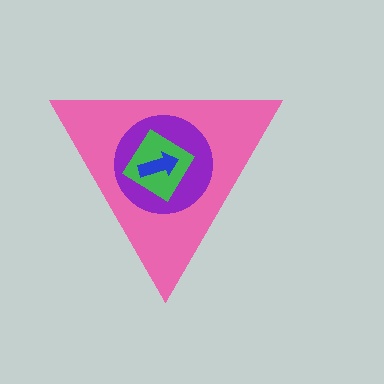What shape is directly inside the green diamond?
The blue arrow.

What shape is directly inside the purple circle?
The green diamond.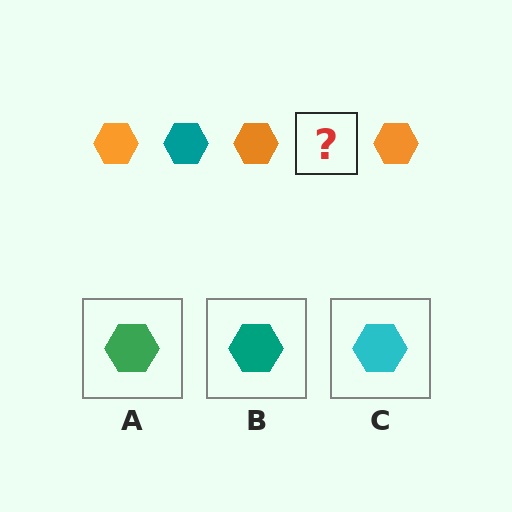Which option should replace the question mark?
Option B.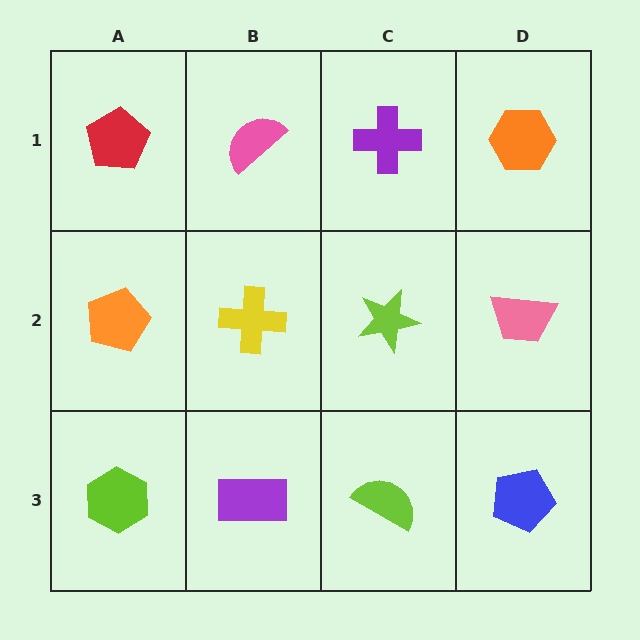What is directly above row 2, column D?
An orange hexagon.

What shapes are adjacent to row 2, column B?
A pink semicircle (row 1, column B), a purple rectangle (row 3, column B), an orange pentagon (row 2, column A), a lime star (row 2, column C).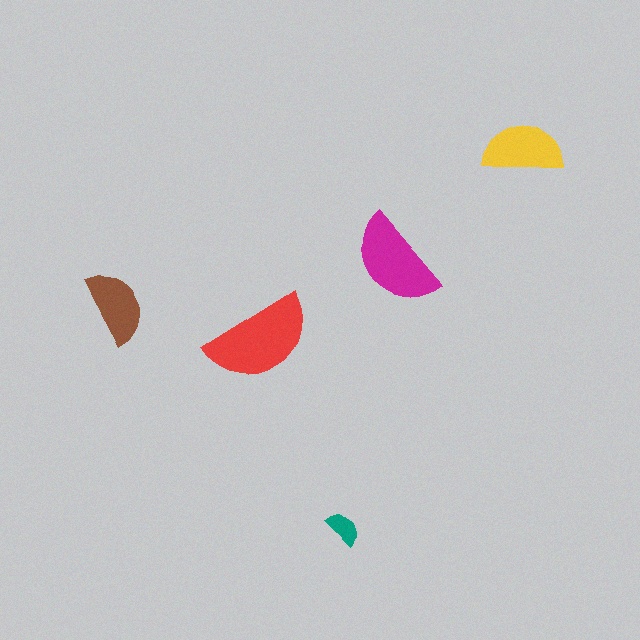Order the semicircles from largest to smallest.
the red one, the magenta one, the yellow one, the brown one, the teal one.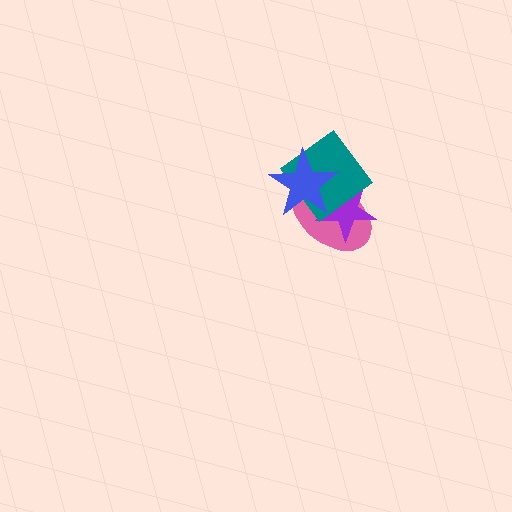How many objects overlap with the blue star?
3 objects overlap with the blue star.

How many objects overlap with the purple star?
3 objects overlap with the purple star.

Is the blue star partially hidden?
No, no other shape covers it.